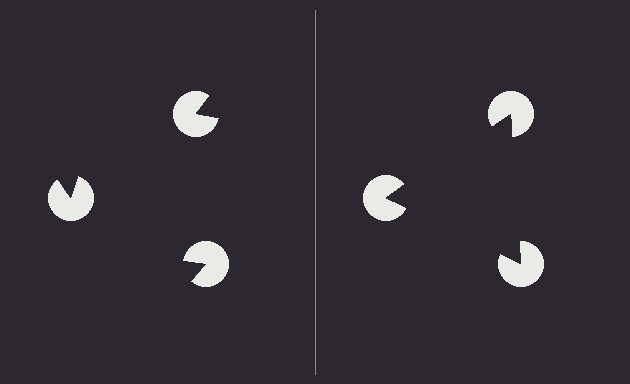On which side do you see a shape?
An illusory triangle appears on the right side. On the left side the wedge cuts are rotated, so no coherent shape forms.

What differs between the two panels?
The pac-man discs are positioned identically on both sides; only the wedge orientations differ. On the right they align to a triangle; on the left they are misaligned.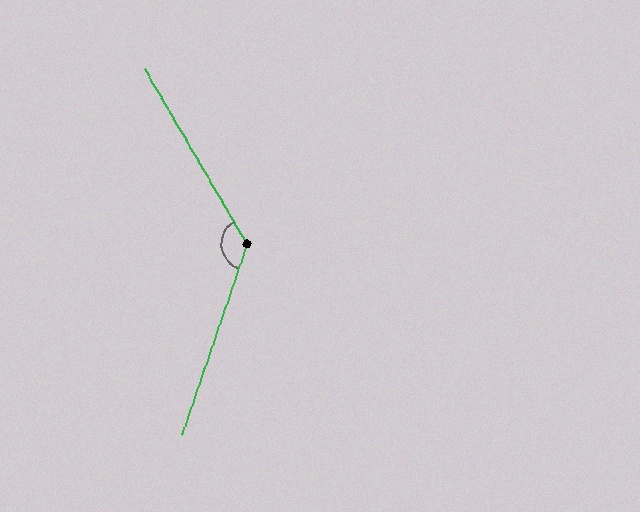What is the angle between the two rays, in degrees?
Approximately 131 degrees.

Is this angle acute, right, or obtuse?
It is obtuse.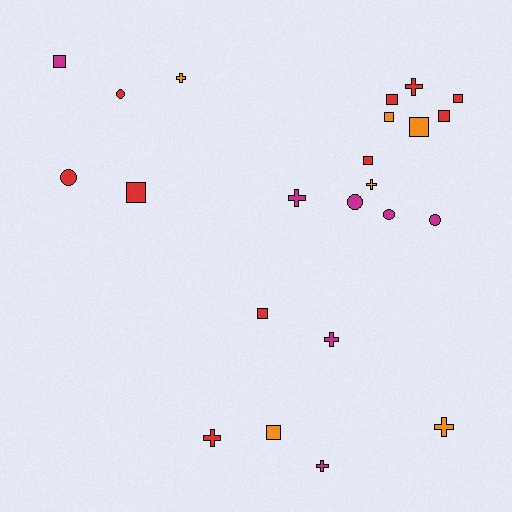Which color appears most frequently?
Red, with 10 objects.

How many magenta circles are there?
There are 3 magenta circles.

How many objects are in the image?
There are 23 objects.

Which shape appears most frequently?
Square, with 10 objects.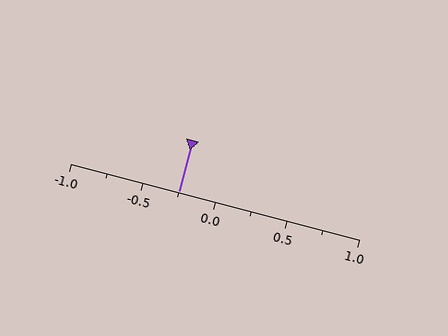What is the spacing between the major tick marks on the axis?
The major ticks are spaced 0.5 apart.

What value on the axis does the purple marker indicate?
The marker indicates approximately -0.25.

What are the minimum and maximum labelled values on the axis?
The axis runs from -1.0 to 1.0.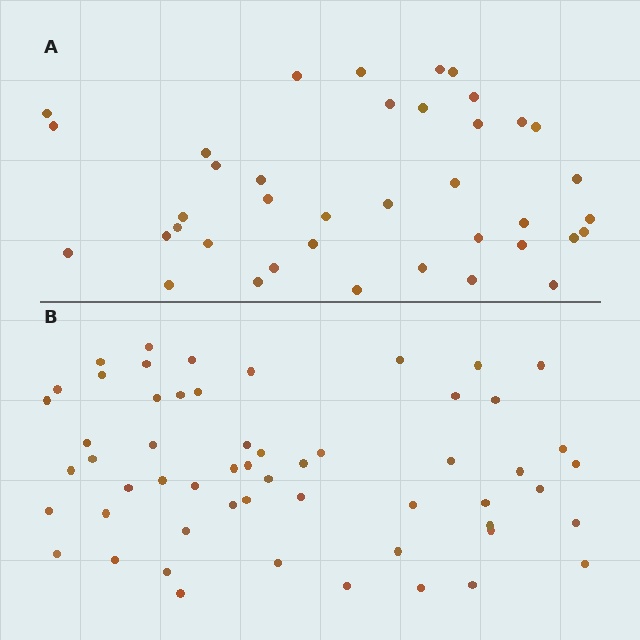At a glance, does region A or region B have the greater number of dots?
Region B (the bottom region) has more dots.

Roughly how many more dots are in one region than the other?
Region B has approximately 15 more dots than region A.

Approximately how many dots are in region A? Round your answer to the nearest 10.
About 40 dots. (The exact count is 39, which rounds to 40.)